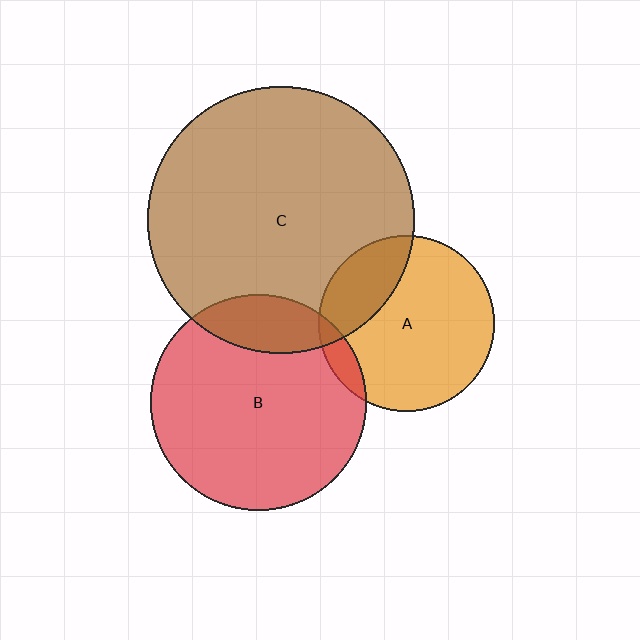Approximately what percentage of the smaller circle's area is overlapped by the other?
Approximately 15%.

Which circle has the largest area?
Circle C (brown).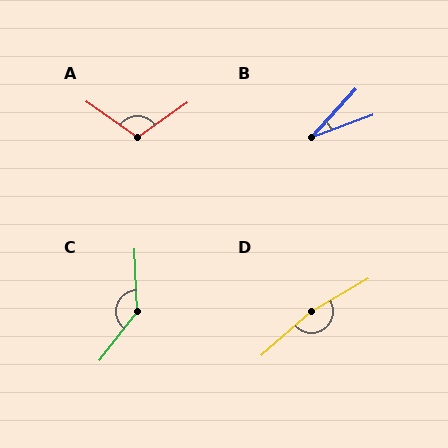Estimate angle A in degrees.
Approximately 110 degrees.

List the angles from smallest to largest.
B (27°), A (110°), C (140°), D (169°).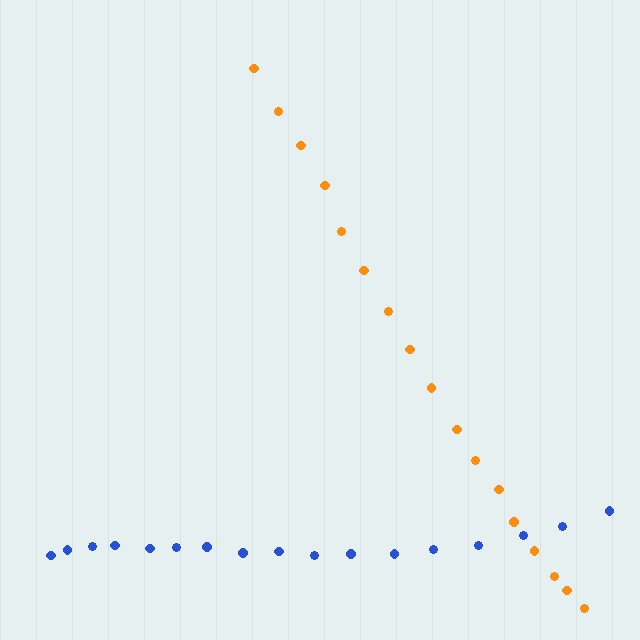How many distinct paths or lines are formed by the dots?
There are 2 distinct paths.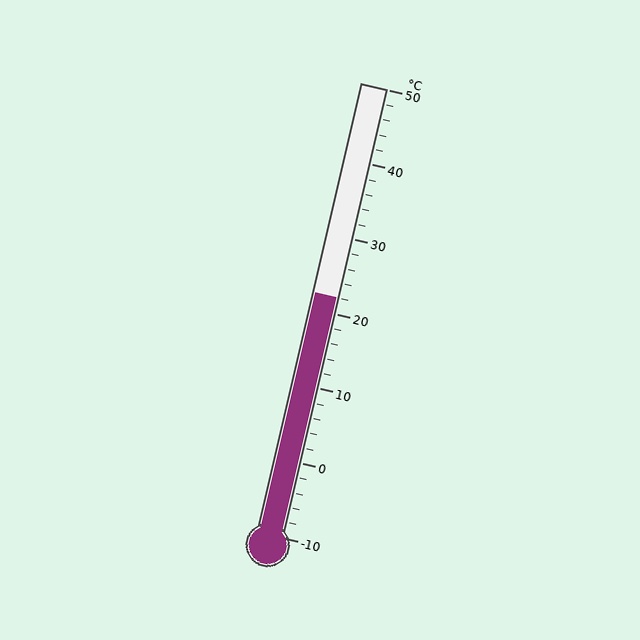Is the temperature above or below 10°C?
The temperature is above 10°C.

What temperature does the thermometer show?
The thermometer shows approximately 22°C.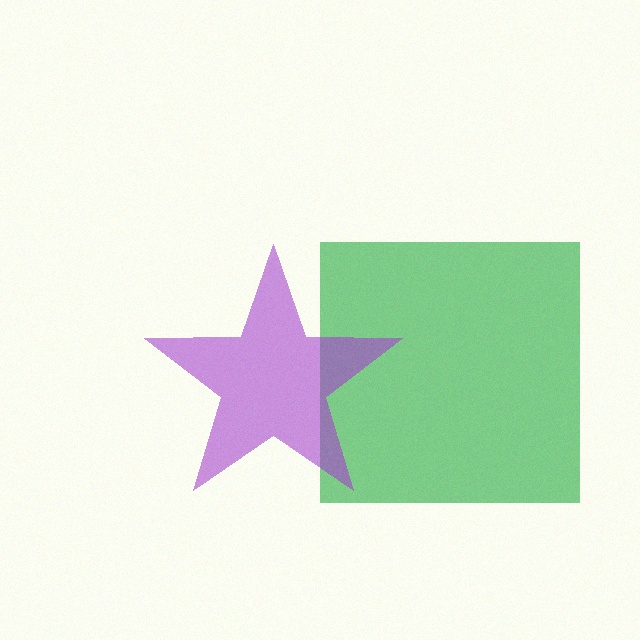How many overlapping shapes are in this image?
There are 2 overlapping shapes in the image.